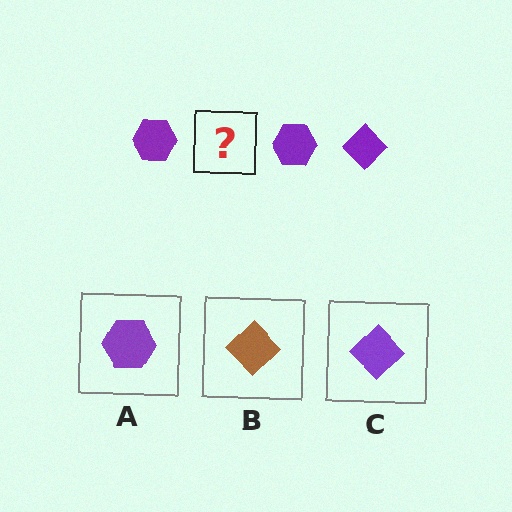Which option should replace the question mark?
Option C.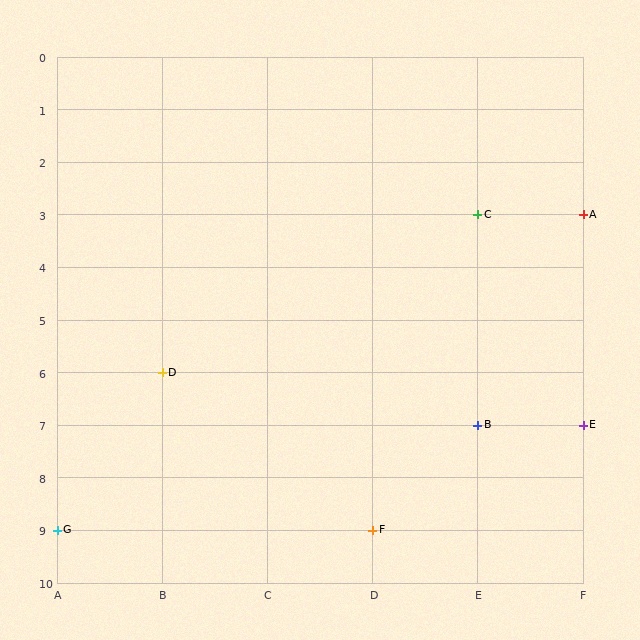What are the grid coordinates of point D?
Point D is at grid coordinates (B, 6).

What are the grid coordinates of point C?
Point C is at grid coordinates (E, 3).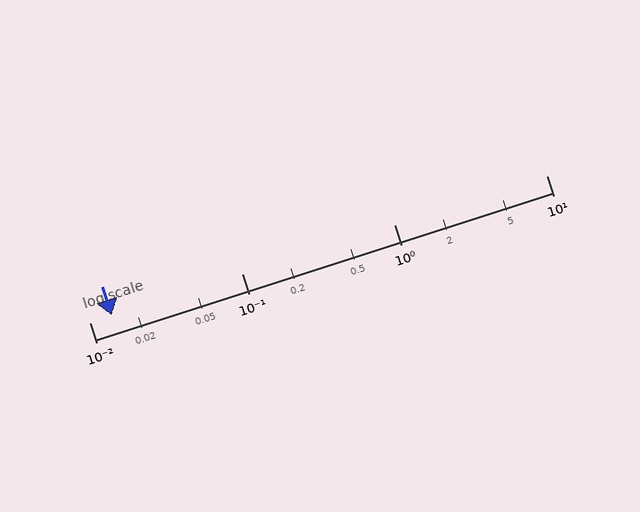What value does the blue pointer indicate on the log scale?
The pointer indicates approximately 0.014.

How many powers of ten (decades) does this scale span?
The scale spans 3 decades, from 0.01 to 10.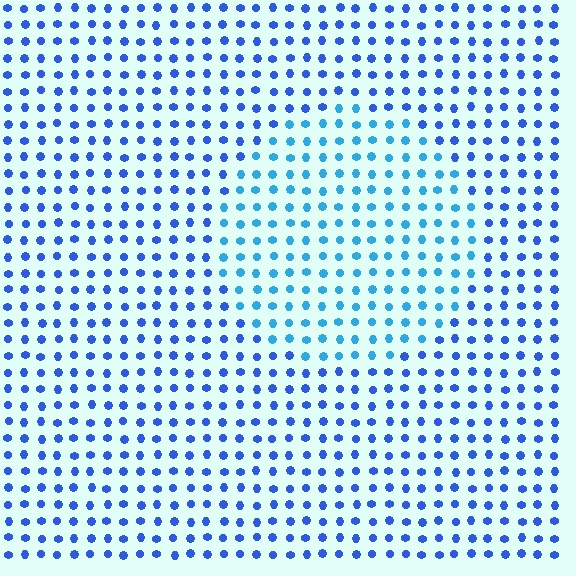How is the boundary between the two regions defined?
The boundary is defined purely by a slight shift in hue (about 27 degrees). Spacing, size, and orientation are identical on both sides.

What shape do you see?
I see a circle.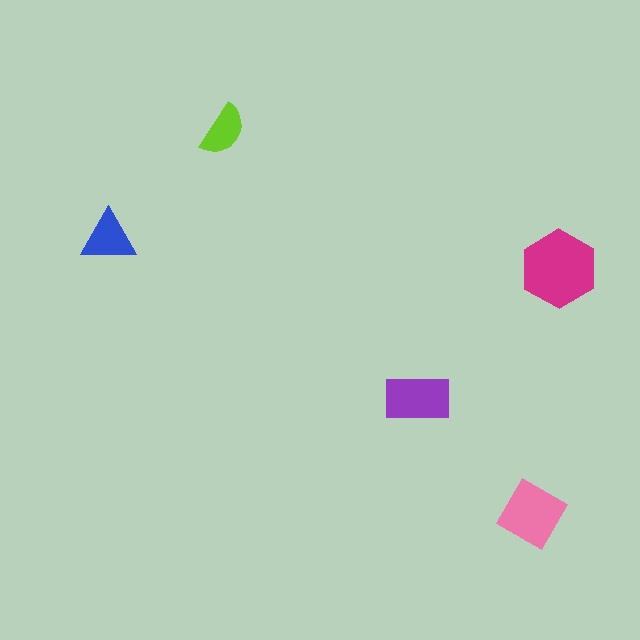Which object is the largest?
The magenta hexagon.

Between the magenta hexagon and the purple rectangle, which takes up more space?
The magenta hexagon.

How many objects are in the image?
There are 5 objects in the image.